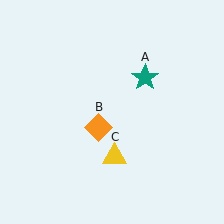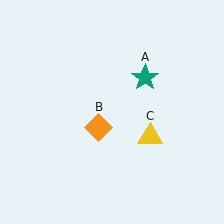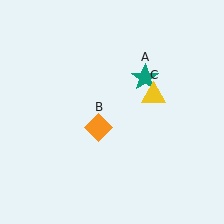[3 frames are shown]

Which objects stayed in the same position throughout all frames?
Teal star (object A) and orange diamond (object B) remained stationary.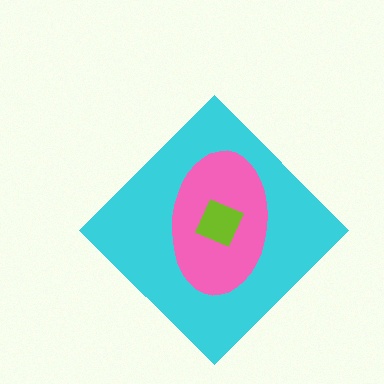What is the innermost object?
The lime square.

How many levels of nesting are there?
3.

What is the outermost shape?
The cyan diamond.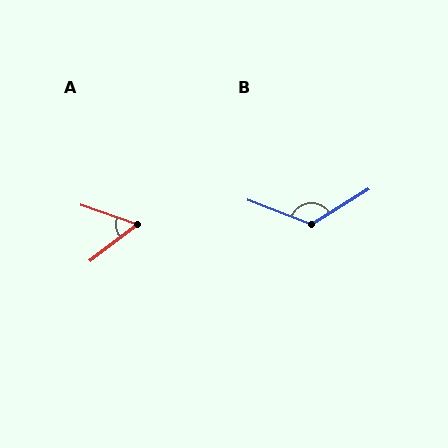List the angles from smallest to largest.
A (56°), B (127°).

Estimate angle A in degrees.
Approximately 56 degrees.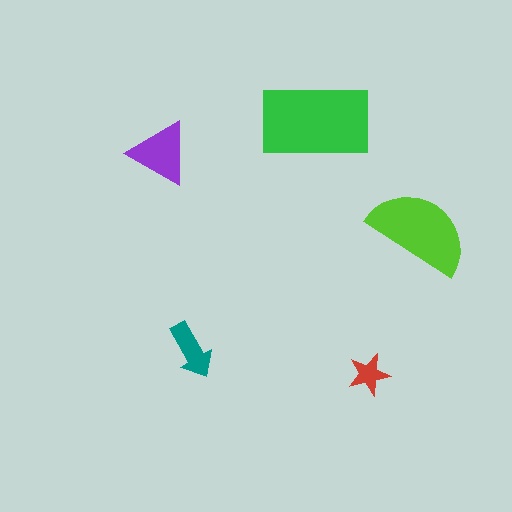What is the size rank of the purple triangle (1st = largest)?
3rd.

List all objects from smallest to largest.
The red star, the teal arrow, the purple triangle, the lime semicircle, the green rectangle.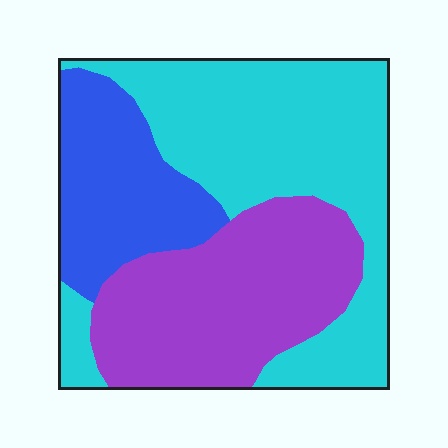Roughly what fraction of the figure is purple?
Purple takes up about one third (1/3) of the figure.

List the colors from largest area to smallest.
From largest to smallest: cyan, purple, blue.